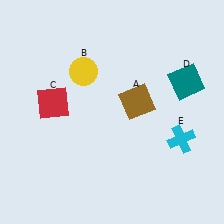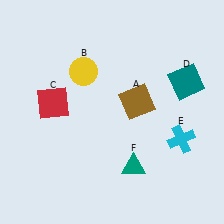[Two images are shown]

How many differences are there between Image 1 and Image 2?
There is 1 difference between the two images.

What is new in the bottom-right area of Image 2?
A teal triangle (F) was added in the bottom-right area of Image 2.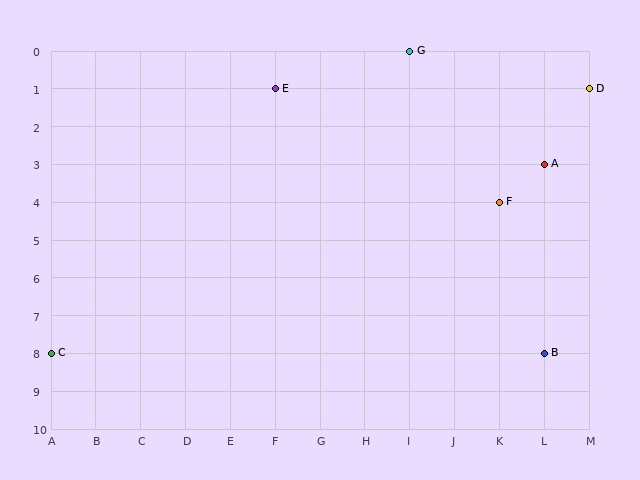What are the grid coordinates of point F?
Point F is at grid coordinates (K, 4).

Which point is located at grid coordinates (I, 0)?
Point G is at (I, 0).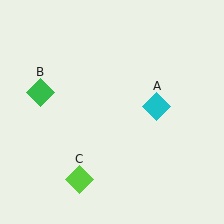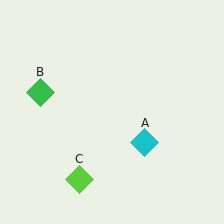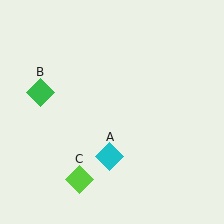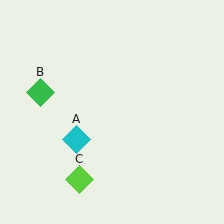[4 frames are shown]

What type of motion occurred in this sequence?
The cyan diamond (object A) rotated clockwise around the center of the scene.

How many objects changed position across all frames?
1 object changed position: cyan diamond (object A).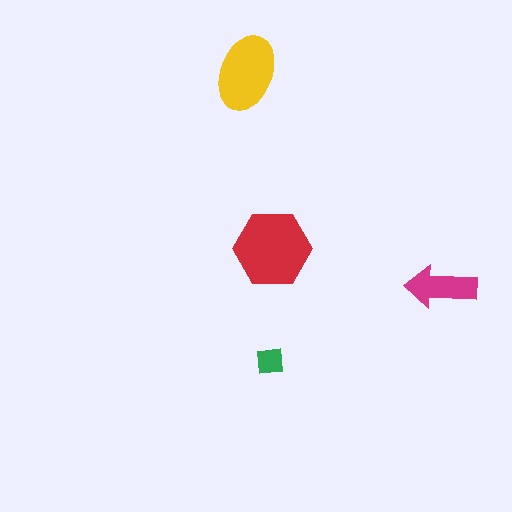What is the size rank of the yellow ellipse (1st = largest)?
2nd.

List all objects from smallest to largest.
The green square, the magenta arrow, the yellow ellipse, the red hexagon.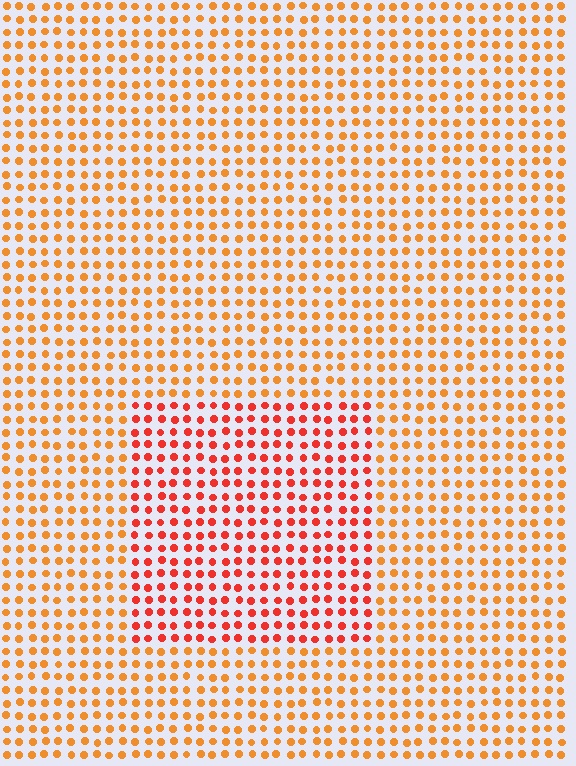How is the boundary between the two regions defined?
The boundary is defined purely by a slight shift in hue (about 29 degrees). Spacing, size, and orientation are identical on both sides.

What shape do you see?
I see a rectangle.